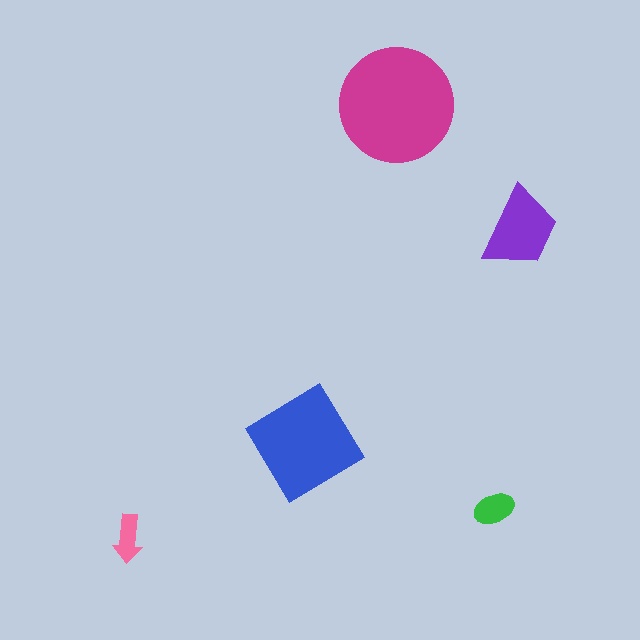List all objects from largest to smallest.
The magenta circle, the blue diamond, the purple trapezoid, the green ellipse, the pink arrow.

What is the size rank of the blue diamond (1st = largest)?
2nd.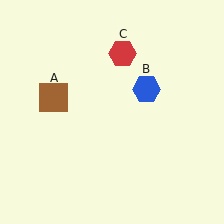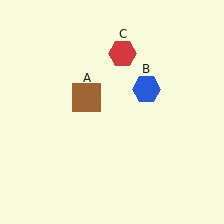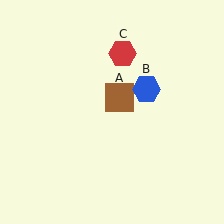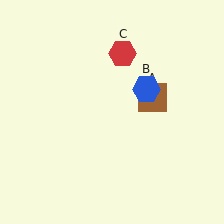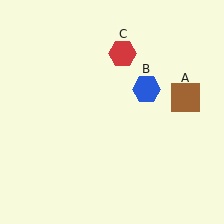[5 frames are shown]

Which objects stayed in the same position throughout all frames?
Blue hexagon (object B) and red hexagon (object C) remained stationary.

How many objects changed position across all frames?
1 object changed position: brown square (object A).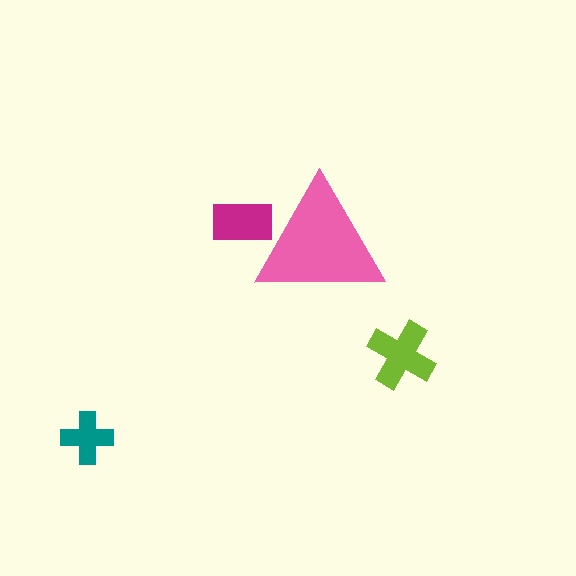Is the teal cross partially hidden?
No, the teal cross is fully visible.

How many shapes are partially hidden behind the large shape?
1 shape is partially hidden.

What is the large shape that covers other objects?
A pink triangle.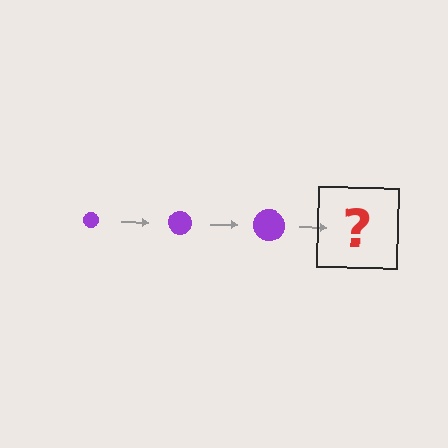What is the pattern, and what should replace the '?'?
The pattern is that the circle gets progressively larger each step. The '?' should be a purple circle, larger than the previous one.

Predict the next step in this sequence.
The next step is a purple circle, larger than the previous one.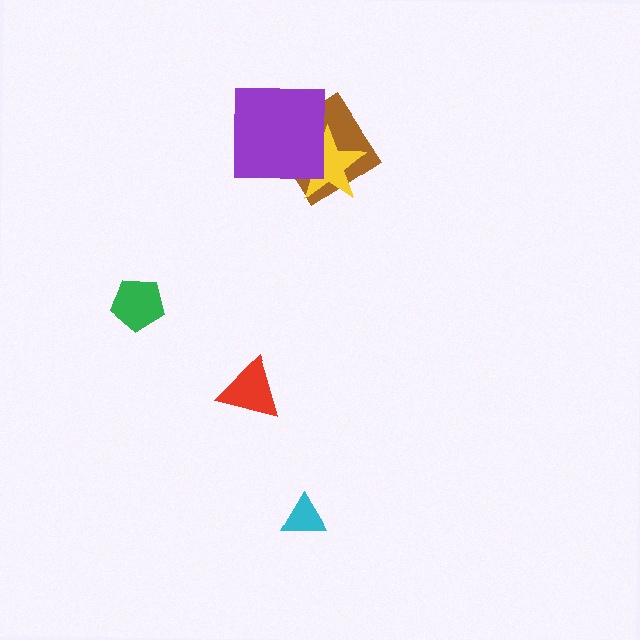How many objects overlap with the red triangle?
0 objects overlap with the red triangle.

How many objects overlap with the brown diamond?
2 objects overlap with the brown diamond.